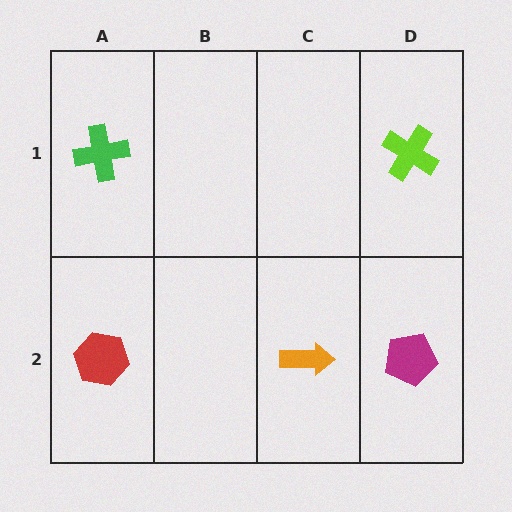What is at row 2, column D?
A magenta pentagon.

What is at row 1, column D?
A lime cross.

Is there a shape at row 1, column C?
No, that cell is empty.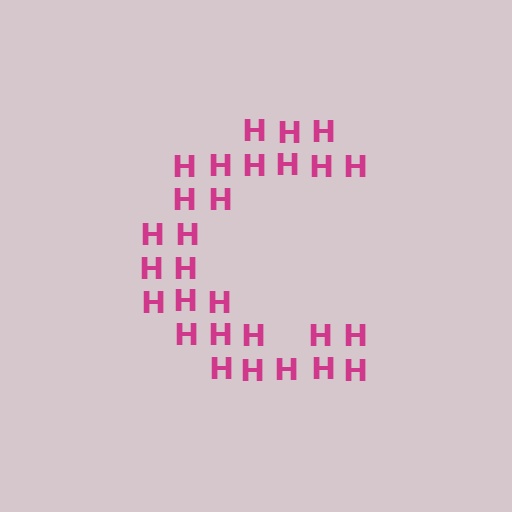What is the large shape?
The large shape is the letter C.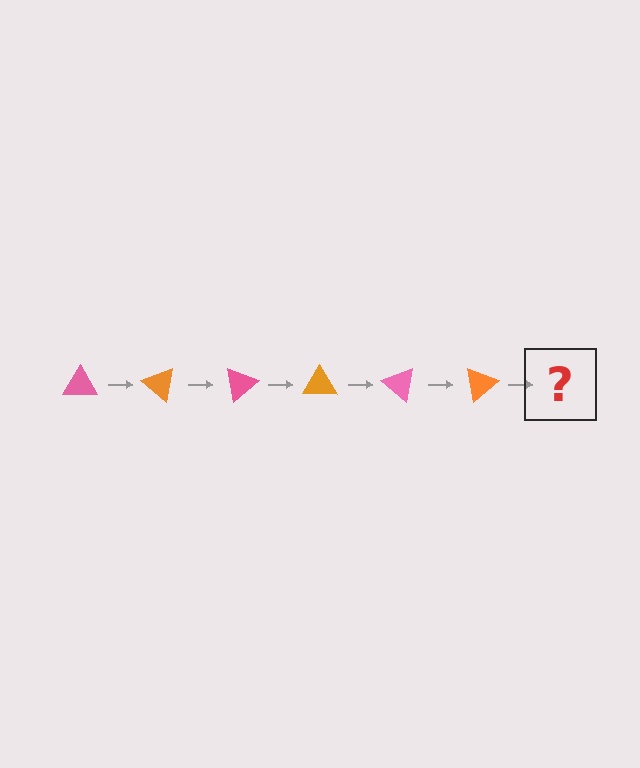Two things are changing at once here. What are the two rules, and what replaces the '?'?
The two rules are that it rotates 40 degrees each step and the color cycles through pink and orange. The '?' should be a pink triangle, rotated 240 degrees from the start.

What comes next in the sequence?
The next element should be a pink triangle, rotated 240 degrees from the start.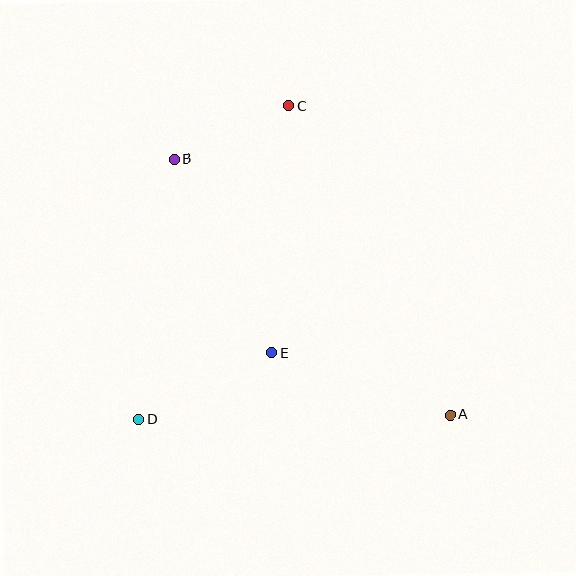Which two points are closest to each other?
Points B and C are closest to each other.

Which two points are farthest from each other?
Points A and B are farthest from each other.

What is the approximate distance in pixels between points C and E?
The distance between C and E is approximately 248 pixels.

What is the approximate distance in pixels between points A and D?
The distance between A and D is approximately 311 pixels.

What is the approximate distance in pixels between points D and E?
The distance between D and E is approximately 149 pixels.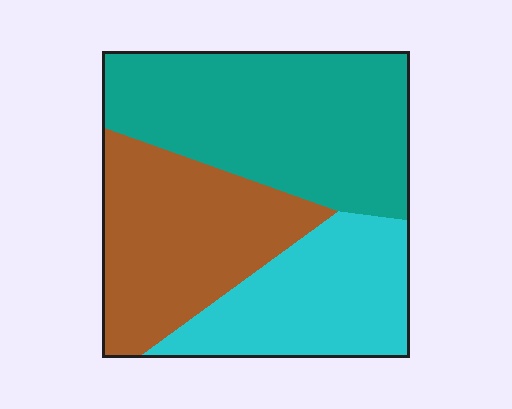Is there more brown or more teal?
Teal.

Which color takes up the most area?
Teal, at roughly 40%.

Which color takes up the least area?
Cyan, at roughly 25%.